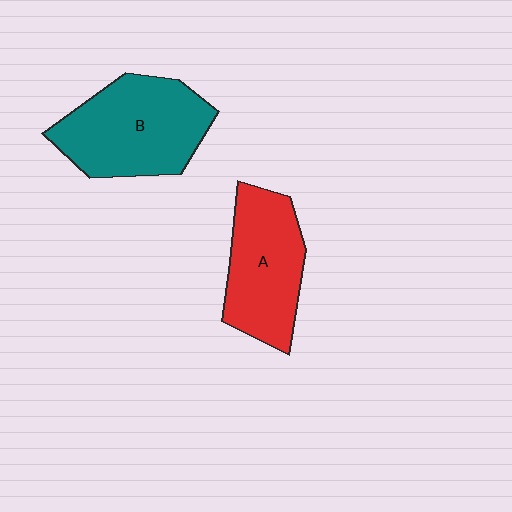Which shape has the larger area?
Shape B (teal).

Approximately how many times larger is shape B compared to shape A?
Approximately 1.2 times.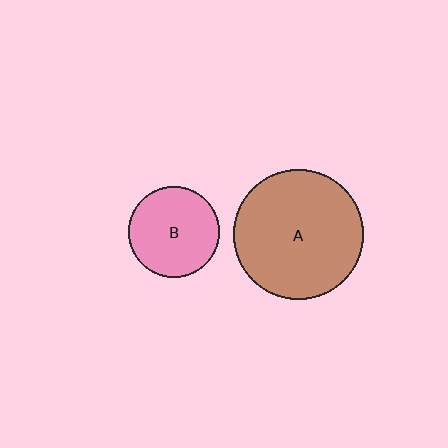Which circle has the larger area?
Circle A (brown).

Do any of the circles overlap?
No, none of the circles overlap.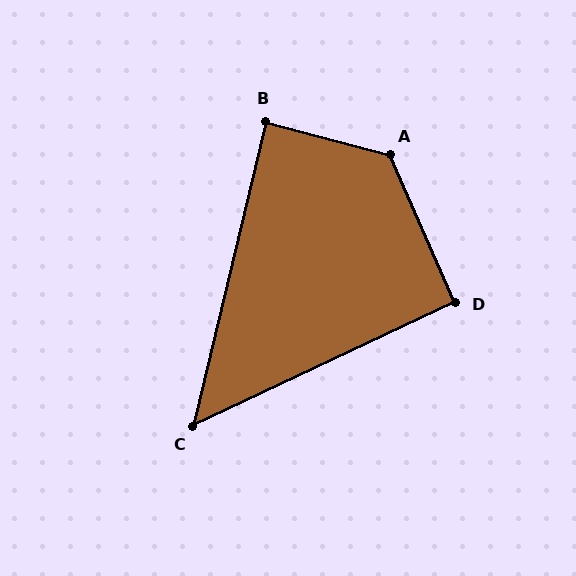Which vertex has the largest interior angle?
A, at approximately 129 degrees.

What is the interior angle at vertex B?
Approximately 89 degrees (approximately right).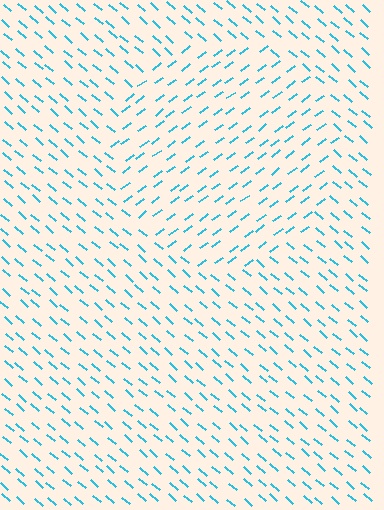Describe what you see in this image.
The image is filled with small cyan line segments. A circle region in the image has lines oriented differently from the surrounding lines, creating a visible texture boundary.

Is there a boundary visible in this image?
Yes, there is a texture boundary formed by a change in line orientation.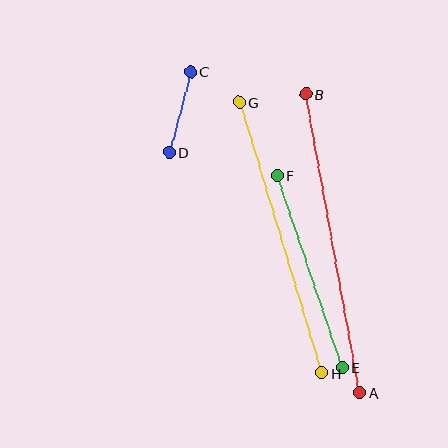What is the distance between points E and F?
The distance is approximately 203 pixels.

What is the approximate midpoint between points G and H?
The midpoint is at approximately (281, 238) pixels.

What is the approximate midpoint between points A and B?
The midpoint is at approximately (333, 243) pixels.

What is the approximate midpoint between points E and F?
The midpoint is at approximately (310, 272) pixels.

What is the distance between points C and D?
The distance is approximately 83 pixels.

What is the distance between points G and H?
The distance is approximately 283 pixels.